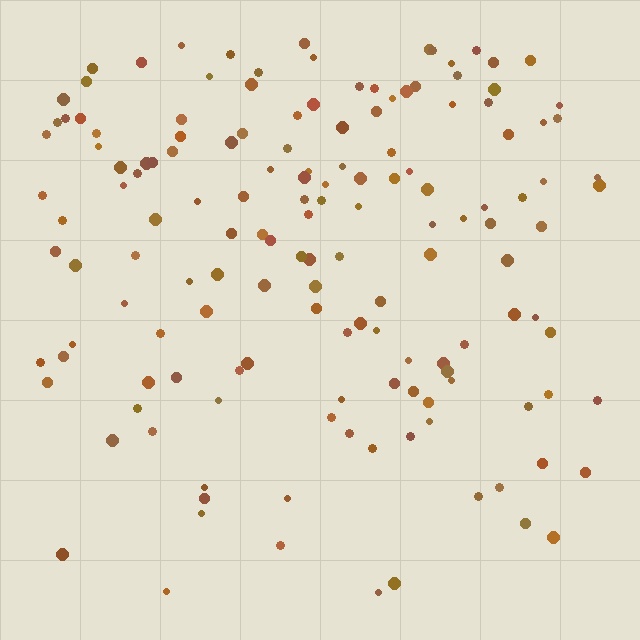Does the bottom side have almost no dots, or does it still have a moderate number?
Still a moderate number, just noticeably fewer than the top.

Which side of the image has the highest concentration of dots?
The top.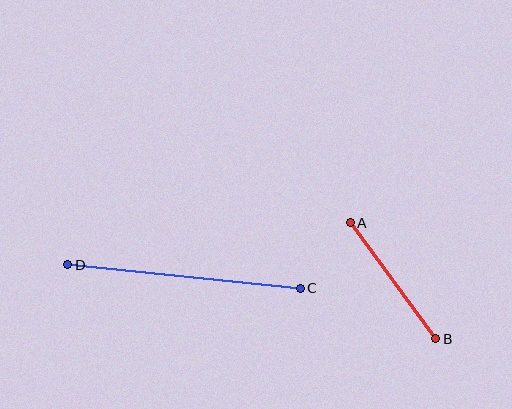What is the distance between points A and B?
The distance is approximately 144 pixels.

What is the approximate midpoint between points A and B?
The midpoint is at approximately (393, 281) pixels.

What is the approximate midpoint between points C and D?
The midpoint is at approximately (184, 277) pixels.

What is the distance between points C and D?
The distance is approximately 233 pixels.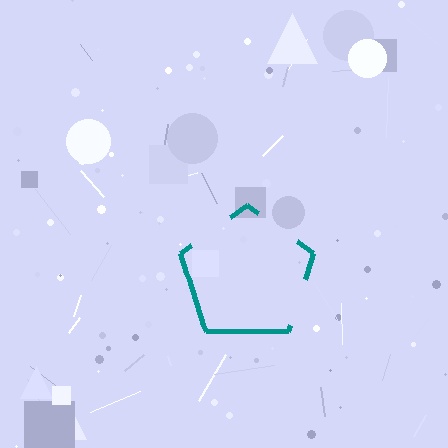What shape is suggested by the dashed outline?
The dashed outline suggests a pentagon.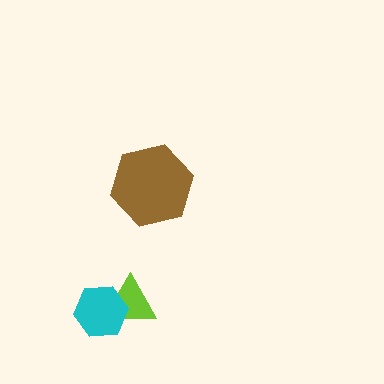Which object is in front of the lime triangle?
The cyan hexagon is in front of the lime triangle.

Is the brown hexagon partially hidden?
No, no other shape covers it.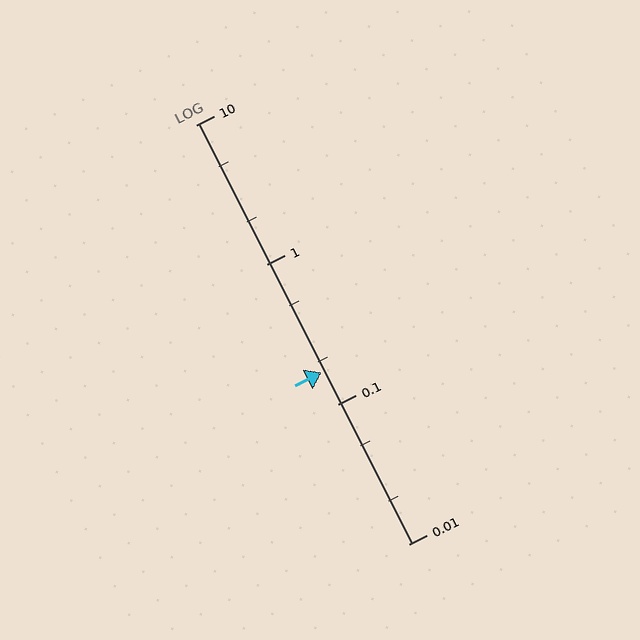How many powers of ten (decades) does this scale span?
The scale spans 3 decades, from 0.01 to 10.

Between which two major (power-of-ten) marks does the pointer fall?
The pointer is between 0.1 and 1.